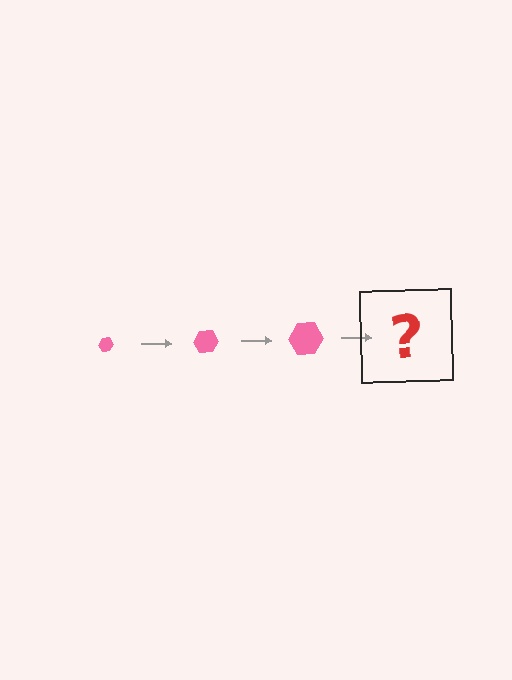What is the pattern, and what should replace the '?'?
The pattern is that the hexagon gets progressively larger each step. The '?' should be a pink hexagon, larger than the previous one.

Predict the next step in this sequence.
The next step is a pink hexagon, larger than the previous one.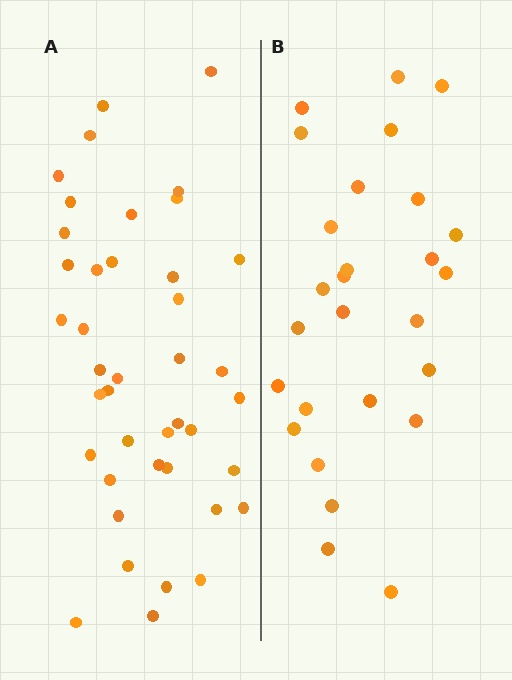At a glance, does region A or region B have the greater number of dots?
Region A (the left region) has more dots.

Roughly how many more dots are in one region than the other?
Region A has approximately 15 more dots than region B.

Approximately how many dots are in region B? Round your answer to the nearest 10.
About 30 dots. (The exact count is 27, which rounds to 30.)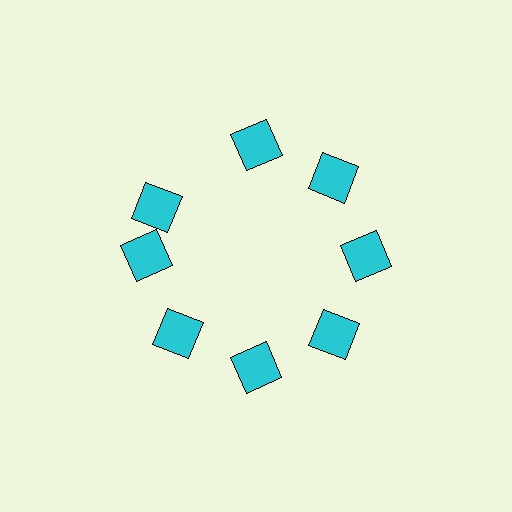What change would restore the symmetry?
The symmetry would be restored by rotating it back into even spacing with its neighbors so that all 8 squares sit at equal angles and equal distance from the center.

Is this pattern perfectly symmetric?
No. The 8 cyan squares are arranged in a ring, but one element near the 10 o'clock position is rotated out of alignment along the ring, breaking the 8-fold rotational symmetry.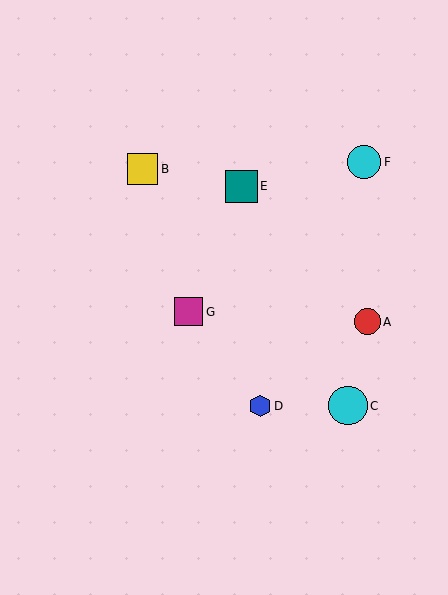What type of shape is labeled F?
Shape F is a cyan circle.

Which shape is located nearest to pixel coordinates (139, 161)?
The yellow square (labeled B) at (143, 169) is nearest to that location.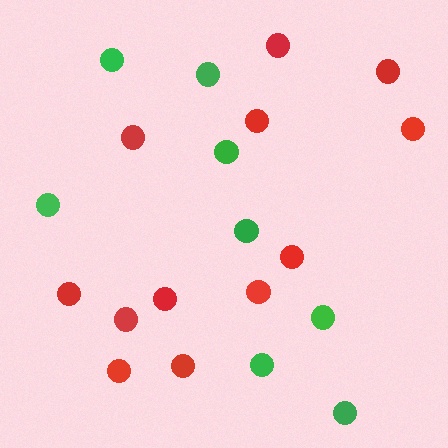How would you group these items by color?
There are 2 groups: one group of red circles (12) and one group of green circles (8).